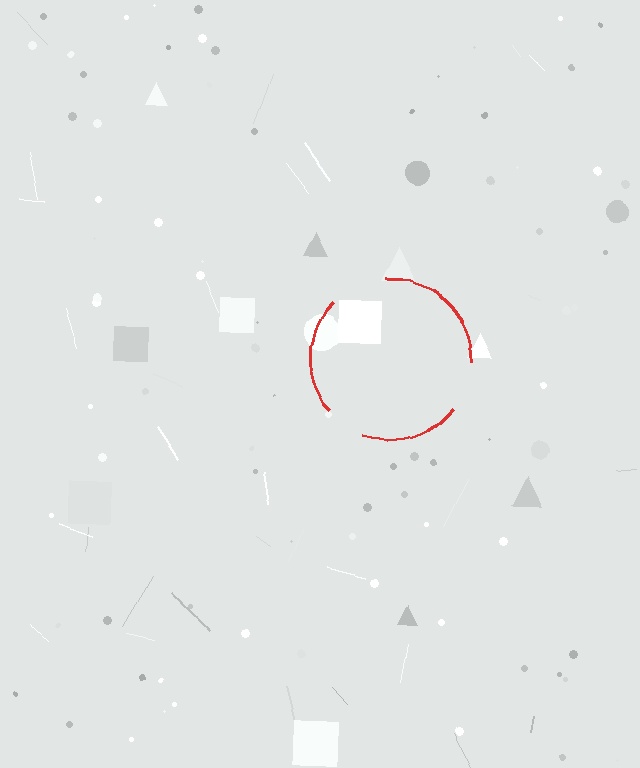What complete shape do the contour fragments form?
The contour fragments form a circle.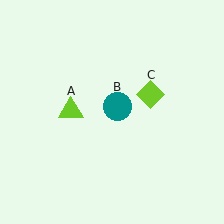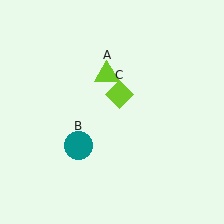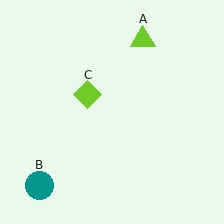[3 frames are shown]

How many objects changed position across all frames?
3 objects changed position: lime triangle (object A), teal circle (object B), lime diamond (object C).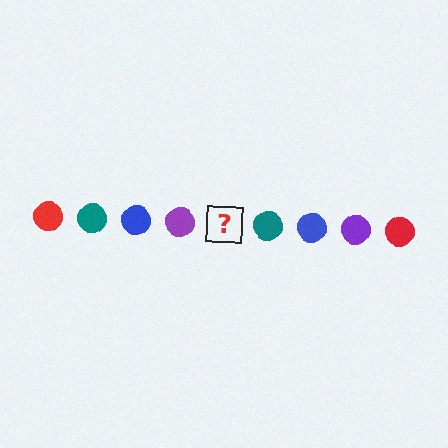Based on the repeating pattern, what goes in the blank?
The blank should be a red circle.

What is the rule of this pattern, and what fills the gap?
The rule is that the pattern cycles through red, teal, blue, purple circles. The gap should be filled with a red circle.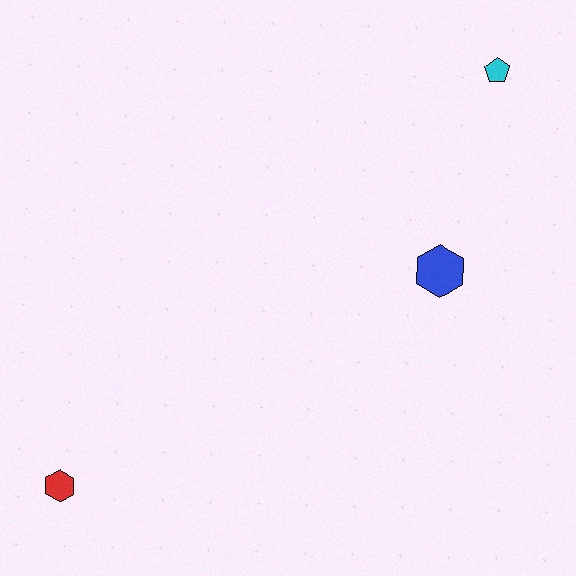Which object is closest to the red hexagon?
The blue hexagon is closest to the red hexagon.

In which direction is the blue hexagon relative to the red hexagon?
The blue hexagon is to the right of the red hexagon.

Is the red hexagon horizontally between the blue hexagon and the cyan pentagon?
No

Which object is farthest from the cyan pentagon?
The red hexagon is farthest from the cyan pentagon.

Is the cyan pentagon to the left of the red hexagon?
No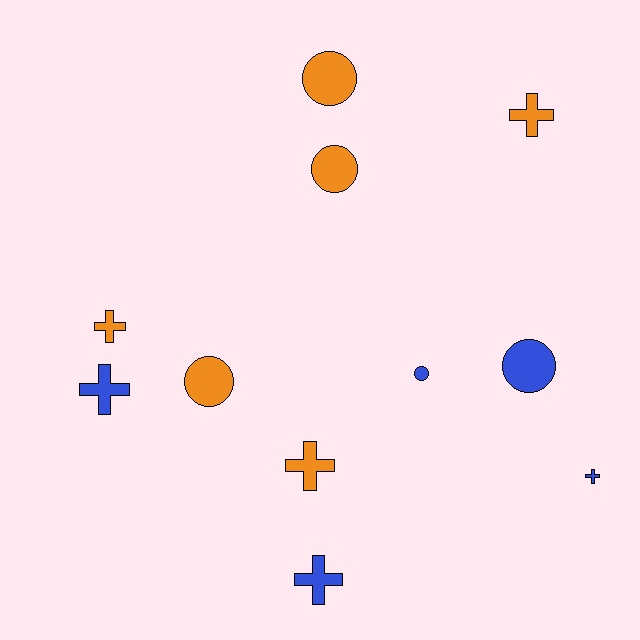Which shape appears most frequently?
Cross, with 6 objects.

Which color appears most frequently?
Orange, with 6 objects.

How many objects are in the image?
There are 11 objects.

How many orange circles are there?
There are 3 orange circles.